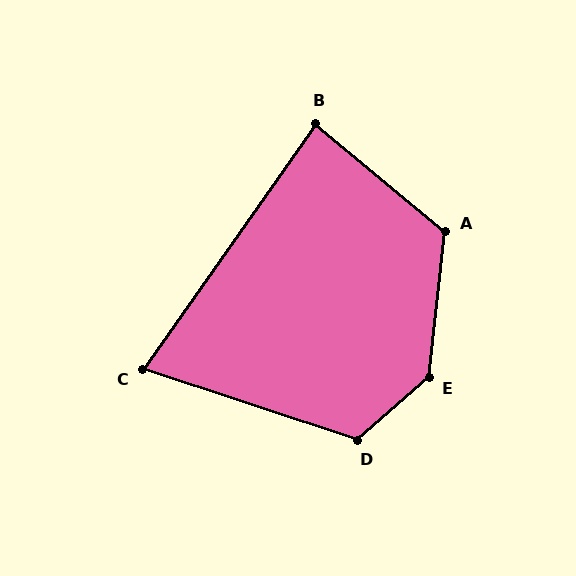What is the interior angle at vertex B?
Approximately 85 degrees (approximately right).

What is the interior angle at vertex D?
Approximately 121 degrees (obtuse).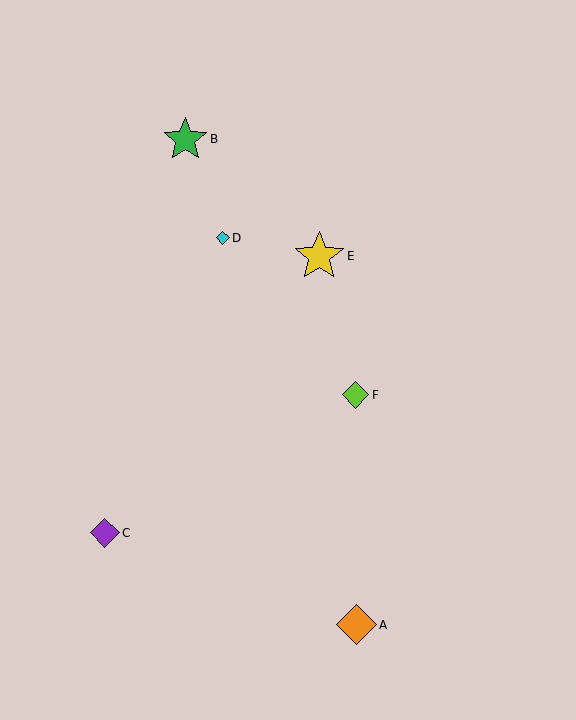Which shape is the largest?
The yellow star (labeled E) is the largest.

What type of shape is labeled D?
Shape D is a cyan diamond.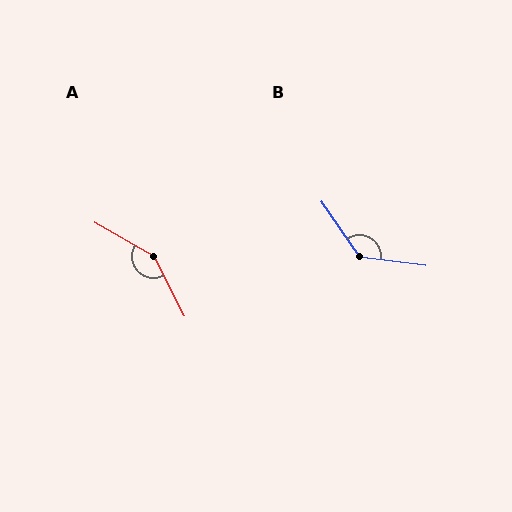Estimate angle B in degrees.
Approximately 132 degrees.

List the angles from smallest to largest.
B (132°), A (147°).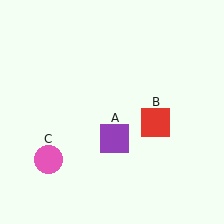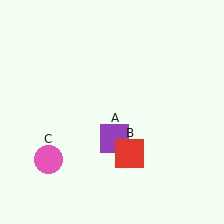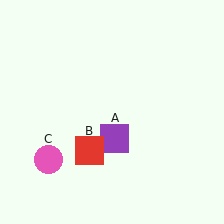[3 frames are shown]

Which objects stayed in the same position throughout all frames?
Purple square (object A) and pink circle (object C) remained stationary.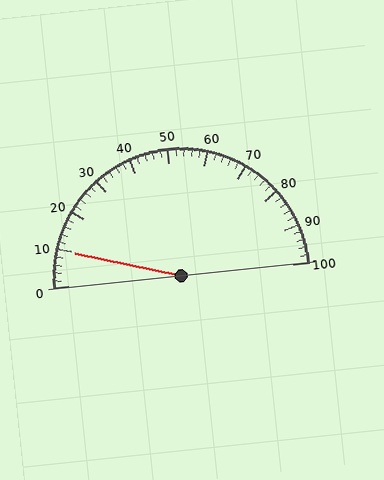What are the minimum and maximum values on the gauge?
The gauge ranges from 0 to 100.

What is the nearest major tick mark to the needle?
The nearest major tick mark is 10.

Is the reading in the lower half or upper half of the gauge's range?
The reading is in the lower half of the range (0 to 100).